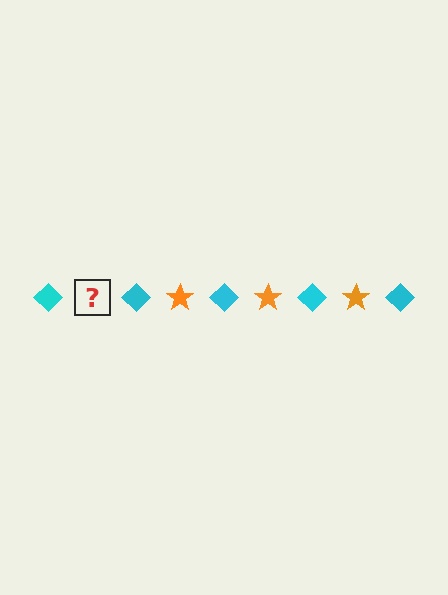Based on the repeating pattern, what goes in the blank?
The blank should be an orange star.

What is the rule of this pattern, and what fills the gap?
The rule is that the pattern alternates between cyan diamond and orange star. The gap should be filled with an orange star.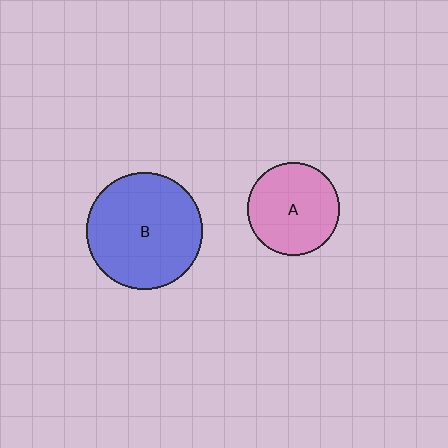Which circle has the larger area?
Circle B (blue).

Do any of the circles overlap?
No, none of the circles overlap.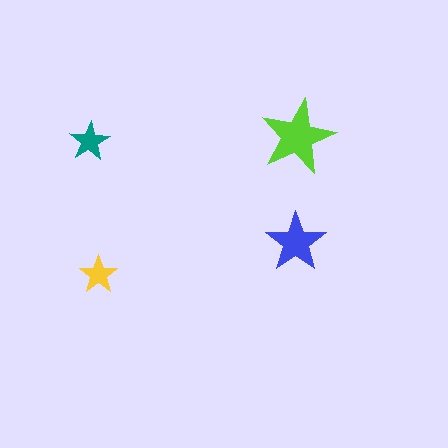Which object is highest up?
The lime star is topmost.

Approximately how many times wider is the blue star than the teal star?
About 1.5 times wider.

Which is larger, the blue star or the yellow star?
The blue one.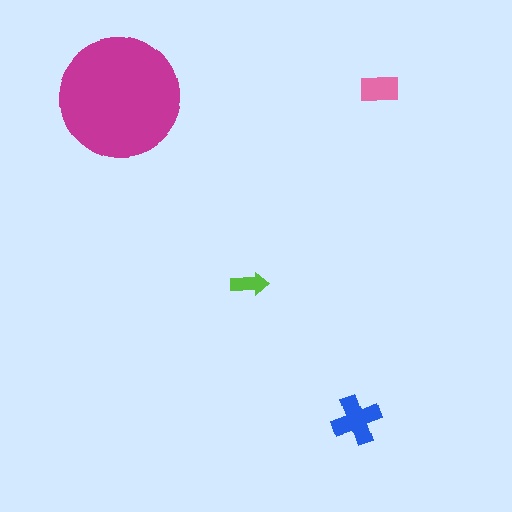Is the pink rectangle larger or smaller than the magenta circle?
Smaller.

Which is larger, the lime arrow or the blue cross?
The blue cross.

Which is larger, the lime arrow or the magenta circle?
The magenta circle.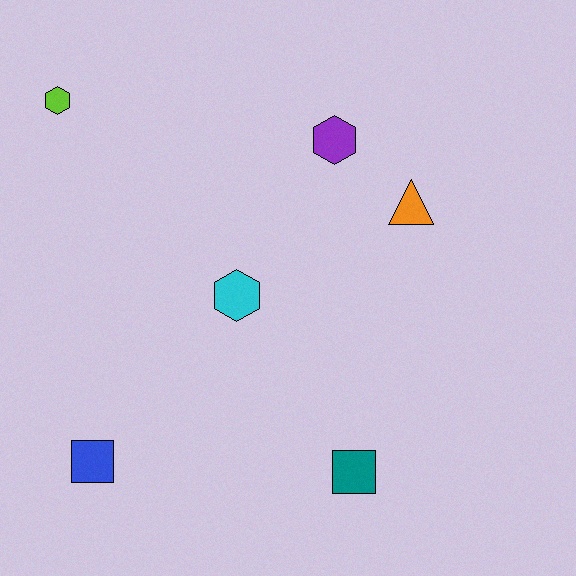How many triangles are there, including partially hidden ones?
There is 1 triangle.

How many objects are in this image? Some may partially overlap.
There are 6 objects.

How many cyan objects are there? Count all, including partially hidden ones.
There is 1 cyan object.